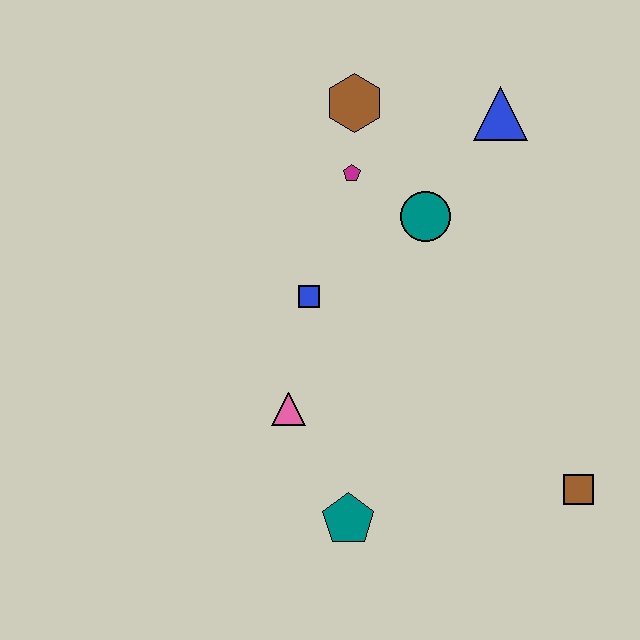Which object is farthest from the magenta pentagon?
The brown square is farthest from the magenta pentagon.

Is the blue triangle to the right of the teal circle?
Yes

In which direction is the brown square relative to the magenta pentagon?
The brown square is below the magenta pentagon.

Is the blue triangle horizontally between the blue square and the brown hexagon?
No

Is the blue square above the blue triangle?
No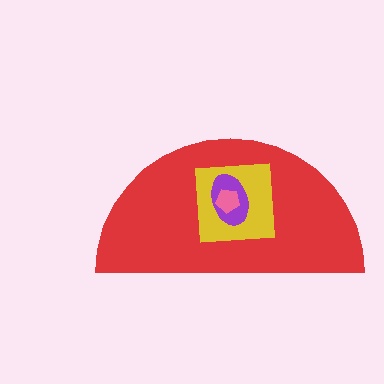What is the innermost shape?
The pink pentagon.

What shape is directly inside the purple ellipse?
The pink pentagon.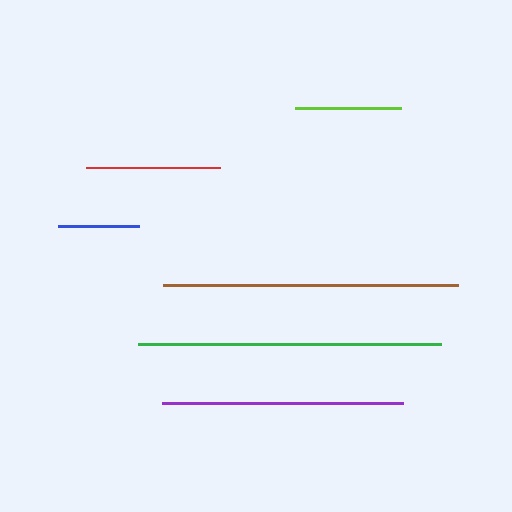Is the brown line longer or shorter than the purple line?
The brown line is longer than the purple line.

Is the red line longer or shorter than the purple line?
The purple line is longer than the red line.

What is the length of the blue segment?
The blue segment is approximately 81 pixels long.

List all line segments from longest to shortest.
From longest to shortest: green, brown, purple, red, lime, blue.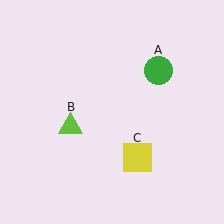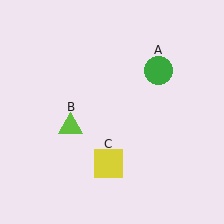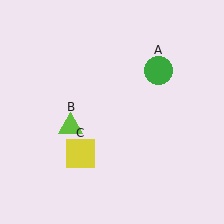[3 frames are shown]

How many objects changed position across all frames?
1 object changed position: yellow square (object C).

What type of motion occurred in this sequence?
The yellow square (object C) rotated clockwise around the center of the scene.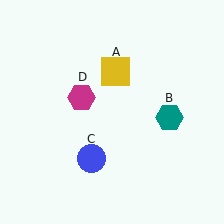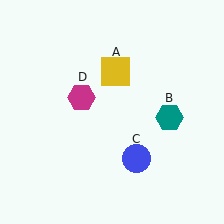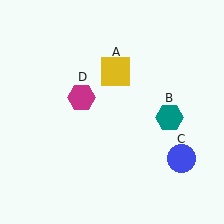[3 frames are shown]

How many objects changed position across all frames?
1 object changed position: blue circle (object C).